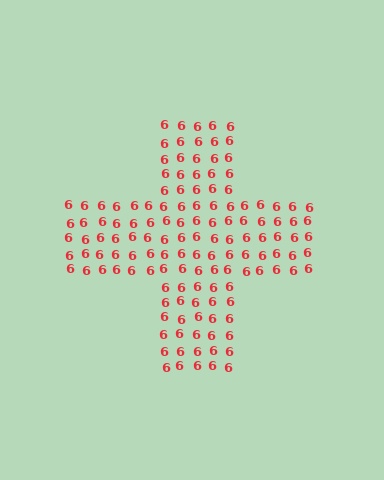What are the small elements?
The small elements are digit 6's.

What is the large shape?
The large shape is a cross.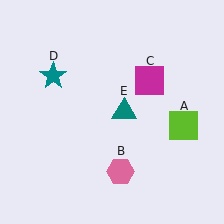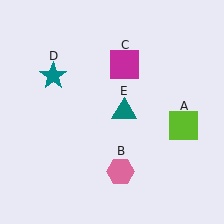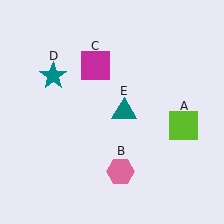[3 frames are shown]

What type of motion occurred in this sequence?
The magenta square (object C) rotated counterclockwise around the center of the scene.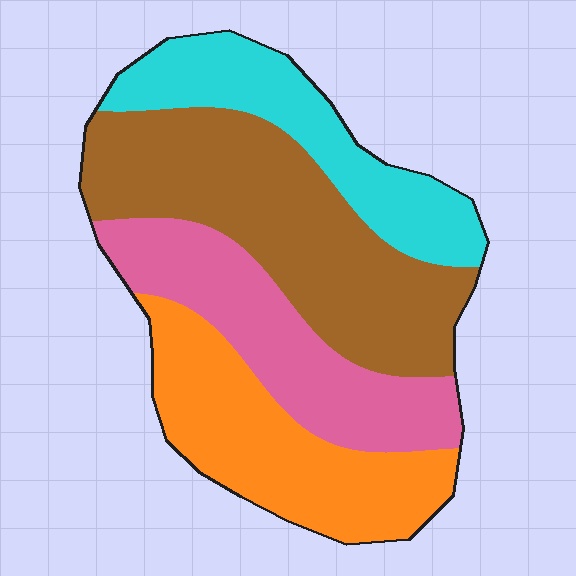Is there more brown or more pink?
Brown.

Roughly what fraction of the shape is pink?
Pink takes up about one fifth (1/5) of the shape.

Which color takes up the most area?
Brown, at roughly 35%.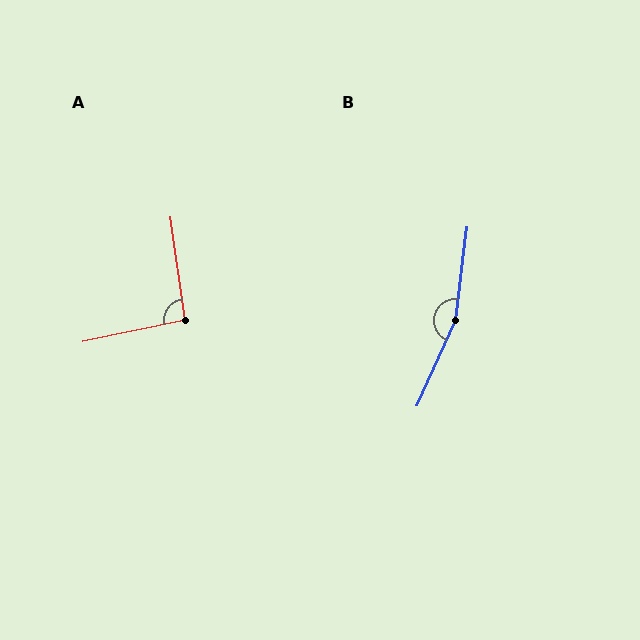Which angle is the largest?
B, at approximately 163 degrees.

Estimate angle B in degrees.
Approximately 163 degrees.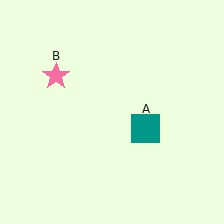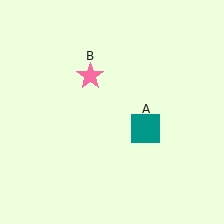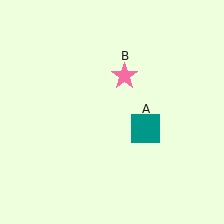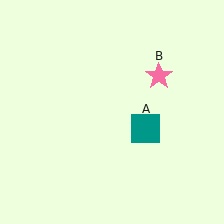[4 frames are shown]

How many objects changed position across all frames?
1 object changed position: pink star (object B).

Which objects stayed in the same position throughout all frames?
Teal square (object A) remained stationary.